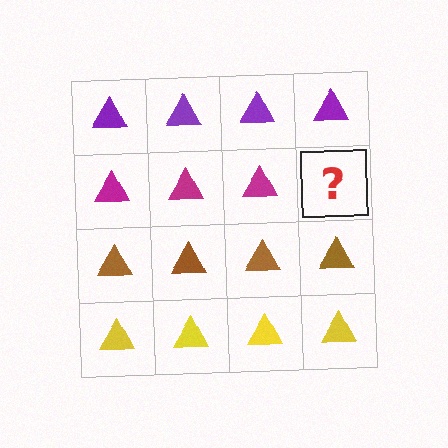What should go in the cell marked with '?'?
The missing cell should contain a magenta triangle.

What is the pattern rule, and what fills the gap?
The rule is that each row has a consistent color. The gap should be filled with a magenta triangle.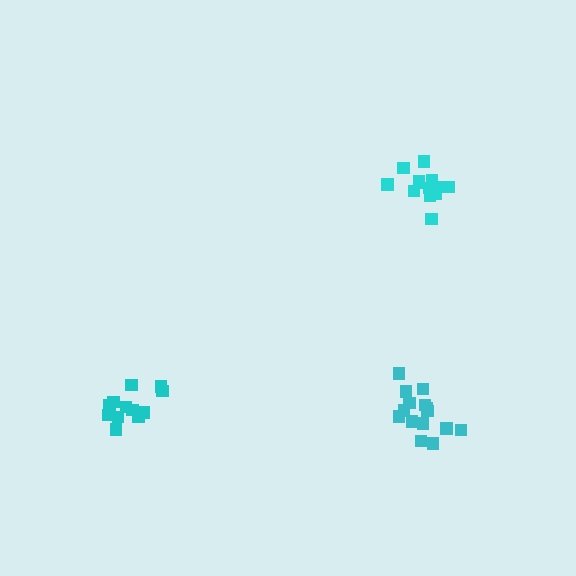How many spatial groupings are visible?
There are 3 spatial groupings.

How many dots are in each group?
Group 1: 15 dots, Group 2: 13 dots, Group 3: 14 dots (42 total).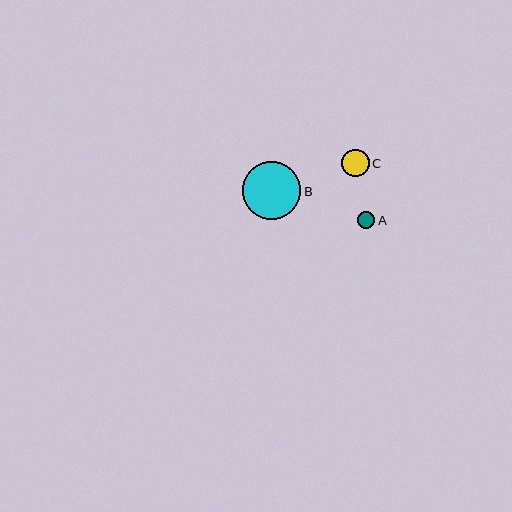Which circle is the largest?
Circle B is the largest with a size of approximately 58 pixels.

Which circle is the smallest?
Circle A is the smallest with a size of approximately 17 pixels.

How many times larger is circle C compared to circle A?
Circle C is approximately 1.6 times the size of circle A.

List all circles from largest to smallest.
From largest to smallest: B, C, A.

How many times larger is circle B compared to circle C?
Circle B is approximately 2.1 times the size of circle C.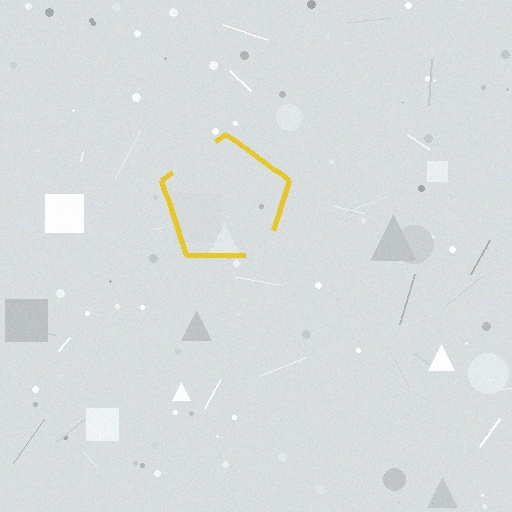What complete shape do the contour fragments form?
The contour fragments form a pentagon.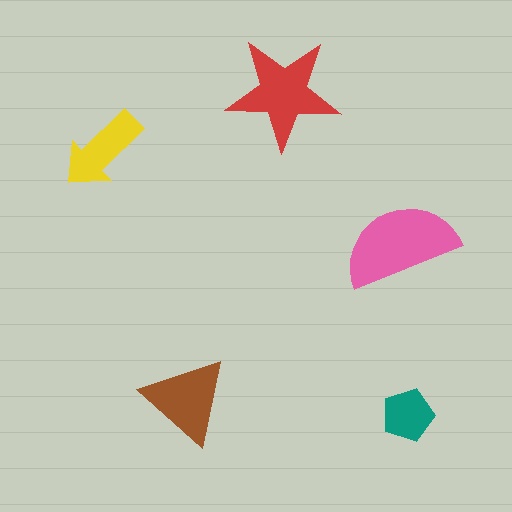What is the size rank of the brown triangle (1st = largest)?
3rd.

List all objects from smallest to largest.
The teal pentagon, the yellow arrow, the brown triangle, the red star, the pink semicircle.